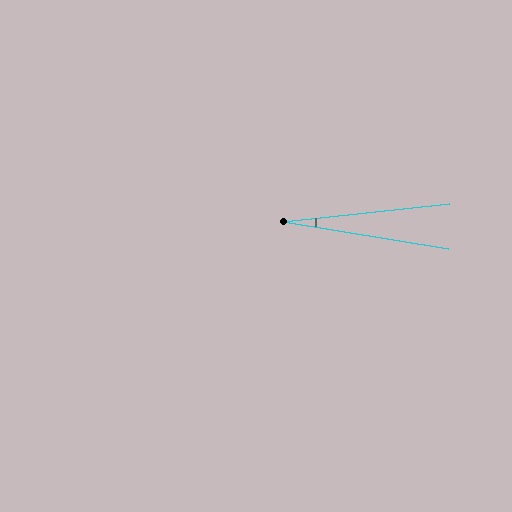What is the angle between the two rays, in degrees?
Approximately 16 degrees.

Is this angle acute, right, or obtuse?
It is acute.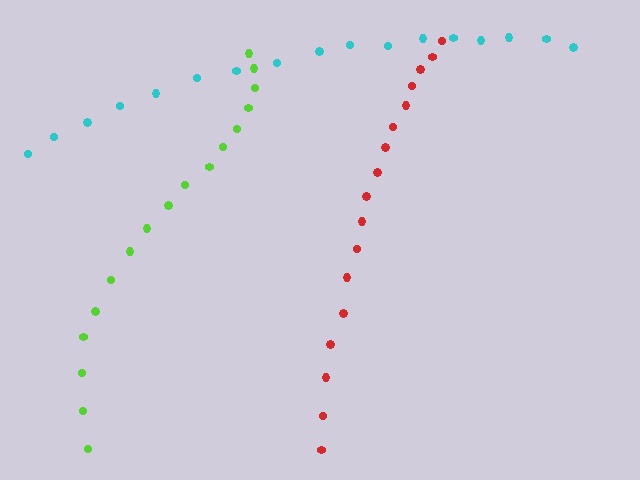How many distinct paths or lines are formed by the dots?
There are 3 distinct paths.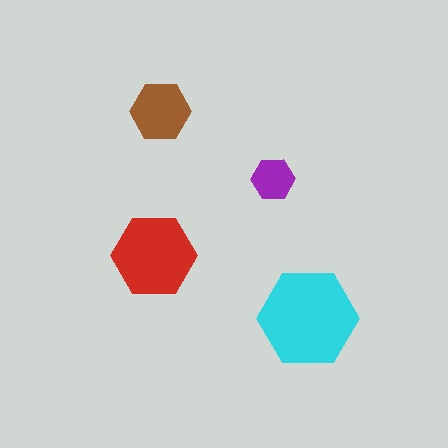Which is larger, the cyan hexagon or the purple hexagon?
The cyan one.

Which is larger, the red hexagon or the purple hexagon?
The red one.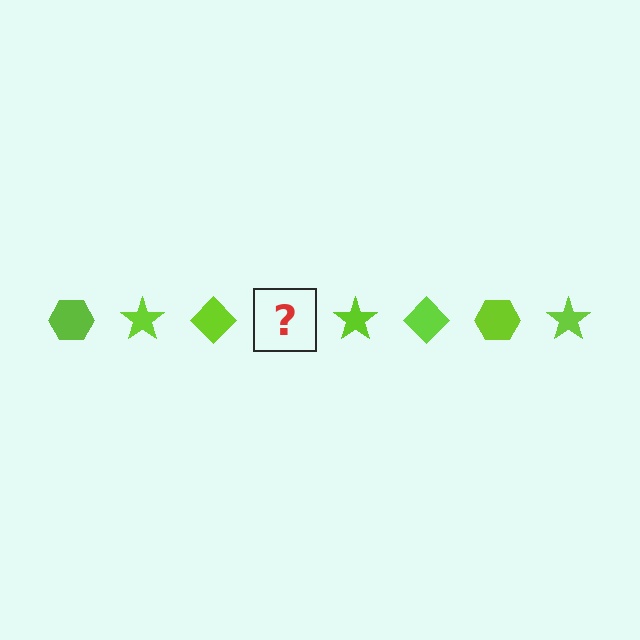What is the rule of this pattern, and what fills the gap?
The rule is that the pattern cycles through hexagon, star, diamond shapes in lime. The gap should be filled with a lime hexagon.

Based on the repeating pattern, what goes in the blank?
The blank should be a lime hexagon.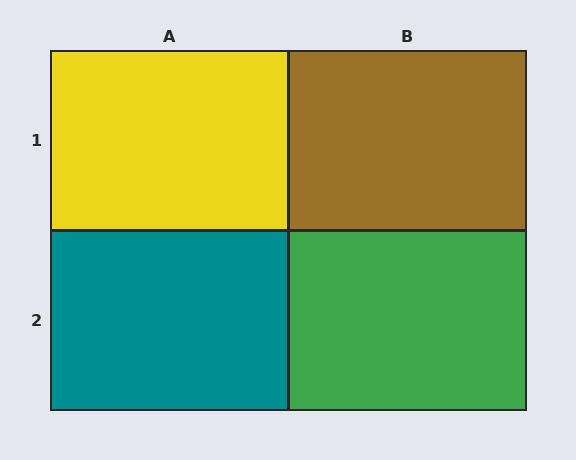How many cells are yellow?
1 cell is yellow.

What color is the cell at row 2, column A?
Teal.